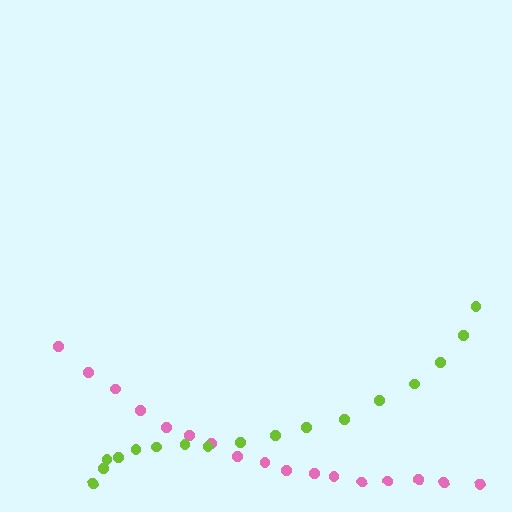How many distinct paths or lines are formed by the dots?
There are 2 distinct paths.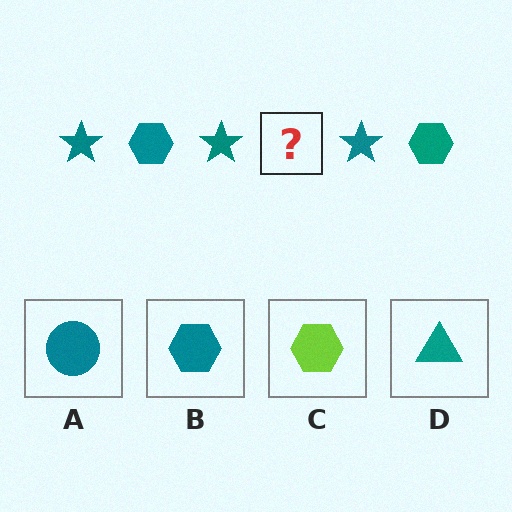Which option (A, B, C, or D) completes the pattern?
B.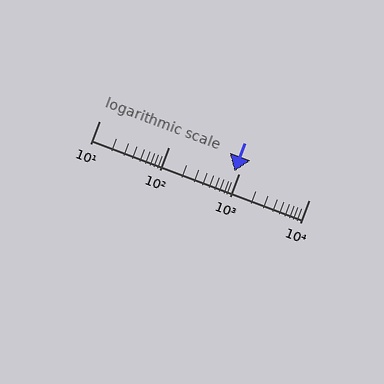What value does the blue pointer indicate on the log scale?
The pointer indicates approximately 860.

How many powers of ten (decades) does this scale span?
The scale spans 3 decades, from 10 to 10000.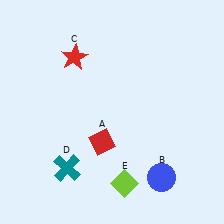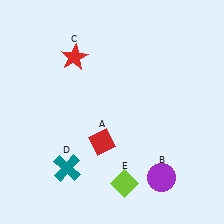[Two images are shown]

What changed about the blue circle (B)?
In Image 1, B is blue. In Image 2, it changed to purple.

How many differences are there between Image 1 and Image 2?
There is 1 difference between the two images.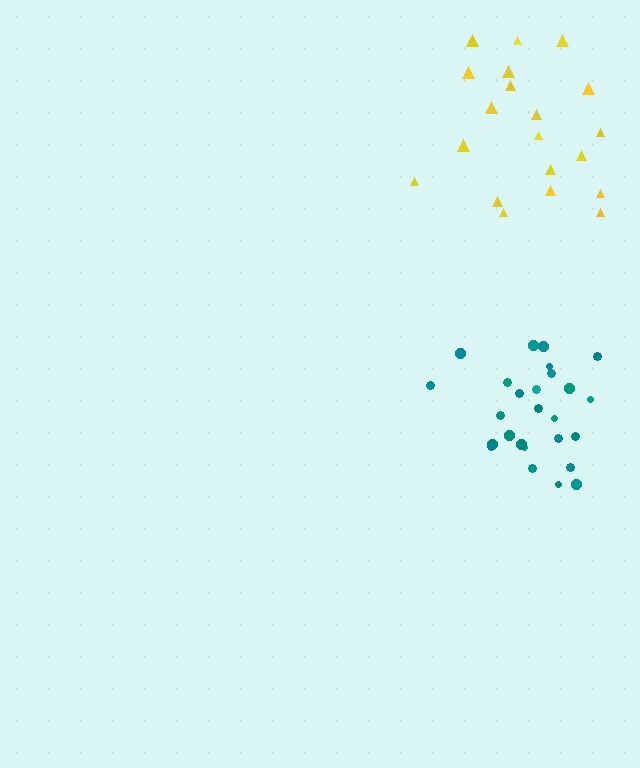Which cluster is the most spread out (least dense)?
Yellow.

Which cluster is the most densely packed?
Teal.